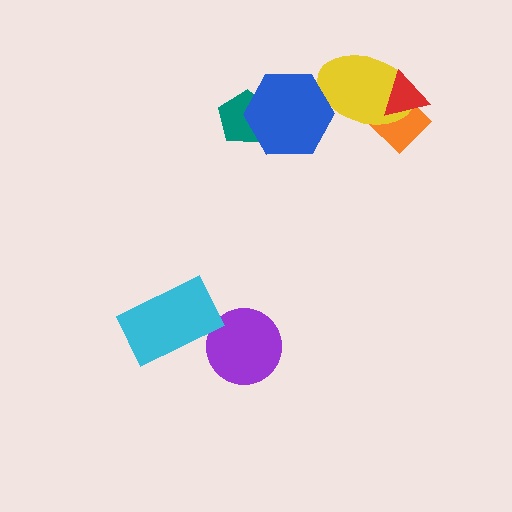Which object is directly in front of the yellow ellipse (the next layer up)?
The red triangle is directly in front of the yellow ellipse.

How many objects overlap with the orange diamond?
2 objects overlap with the orange diamond.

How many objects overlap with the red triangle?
2 objects overlap with the red triangle.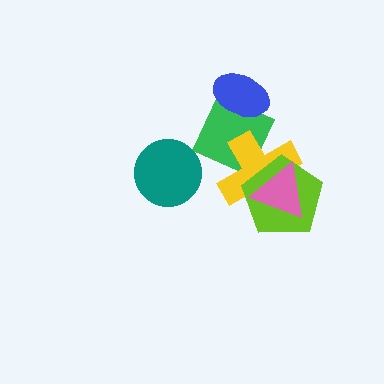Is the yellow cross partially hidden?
Yes, it is partially covered by another shape.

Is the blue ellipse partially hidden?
No, no other shape covers it.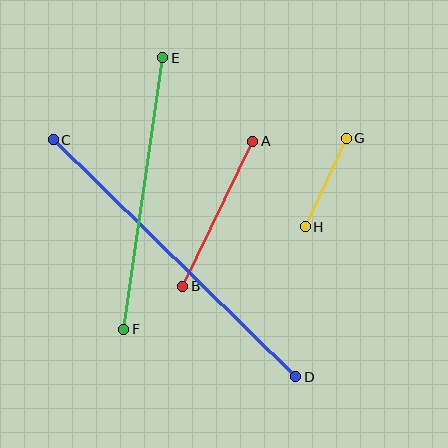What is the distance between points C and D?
The distance is approximately 339 pixels.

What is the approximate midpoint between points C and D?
The midpoint is at approximately (174, 258) pixels.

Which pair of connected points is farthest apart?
Points C and D are farthest apart.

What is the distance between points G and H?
The distance is approximately 98 pixels.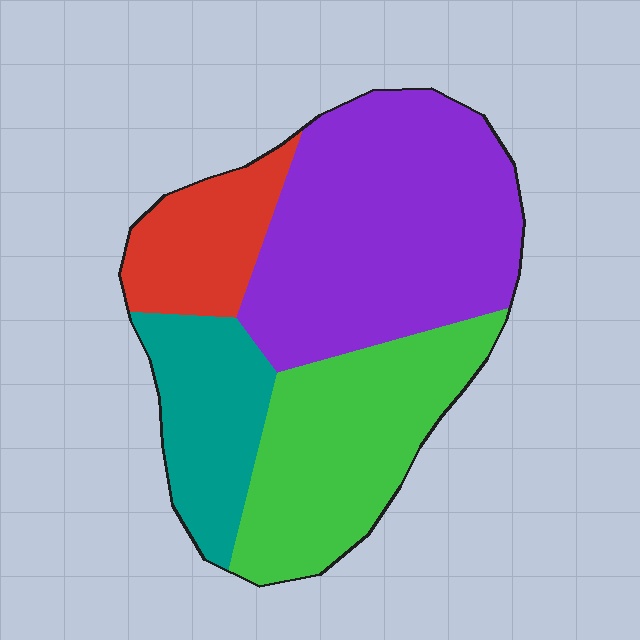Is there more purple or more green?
Purple.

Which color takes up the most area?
Purple, at roughly 40%.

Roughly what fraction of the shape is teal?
Teal covers around 15% of the shape.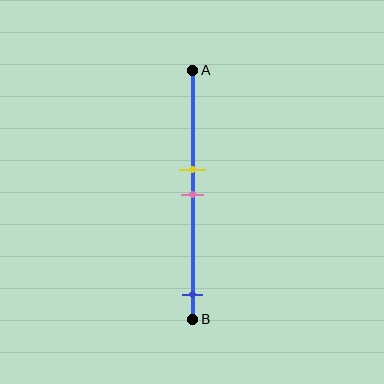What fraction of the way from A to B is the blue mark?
The blue mark is approximately 90% (0.9) of the way from A to B.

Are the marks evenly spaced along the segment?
No, the marks are not evenly spaced.